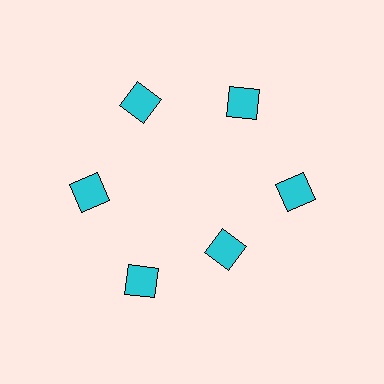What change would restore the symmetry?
The symmetry would be restored by moving it outward, back onto the ring so that all 6 squares sit at equal angles and equal distance from the center.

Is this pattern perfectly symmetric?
No. The 6 cyan squares are arranged in a ring, but one element near the 5 o'clock position is pulled inward toward the center, breaking the 6-fold rotational symmetry.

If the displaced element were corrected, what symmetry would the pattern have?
It would have 6-fold rotational symmetry — the pattern would map onto itself every 60 degrees.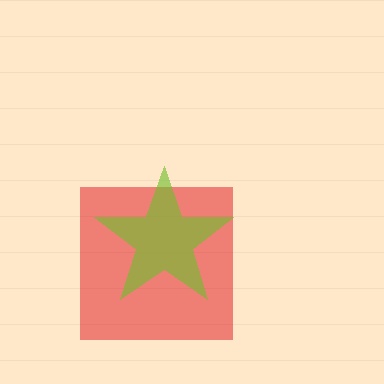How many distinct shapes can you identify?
There are 2 distinct shapes: a red square, a lime star.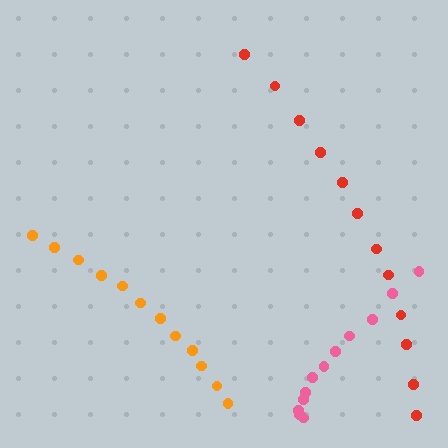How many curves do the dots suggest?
There are 3 distinct paths.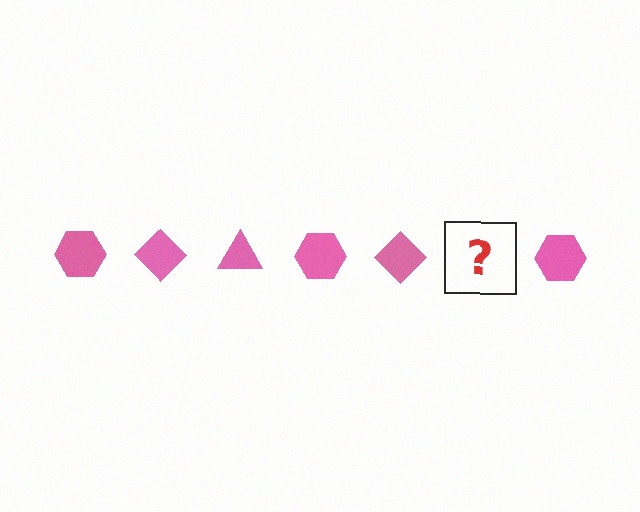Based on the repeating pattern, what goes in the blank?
The blank should be a pink triangle.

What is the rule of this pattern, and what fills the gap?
The rule is that the pattern cycles through hexagon, diamond, triangle shapes in pink. The gap should be filled with a pink triangle.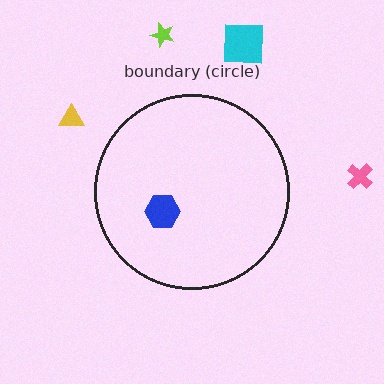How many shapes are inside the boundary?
1 inside, 4 outside.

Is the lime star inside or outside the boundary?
Outside.